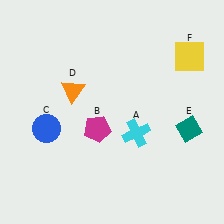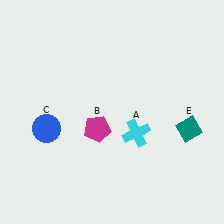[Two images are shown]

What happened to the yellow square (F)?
The yellow square (F) was removed in Image 2. It was in the top-right area of Image 1.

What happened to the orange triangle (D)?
The orange triangle (D) was removed in Image 2. It was in the top-left area of Image 1.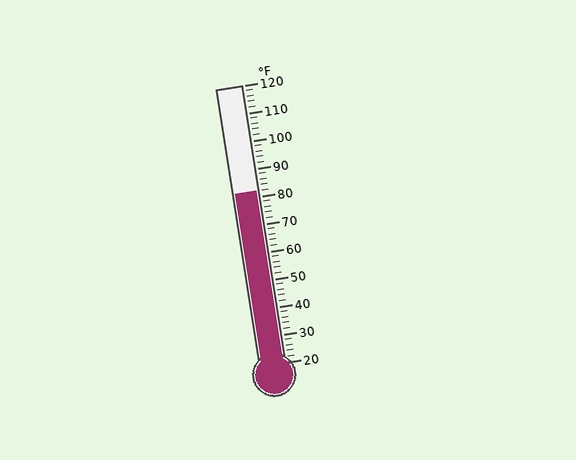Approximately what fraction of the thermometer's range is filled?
The thermometer is filled to approximately 60% of its range.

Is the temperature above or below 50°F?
The temperature is above 50°F.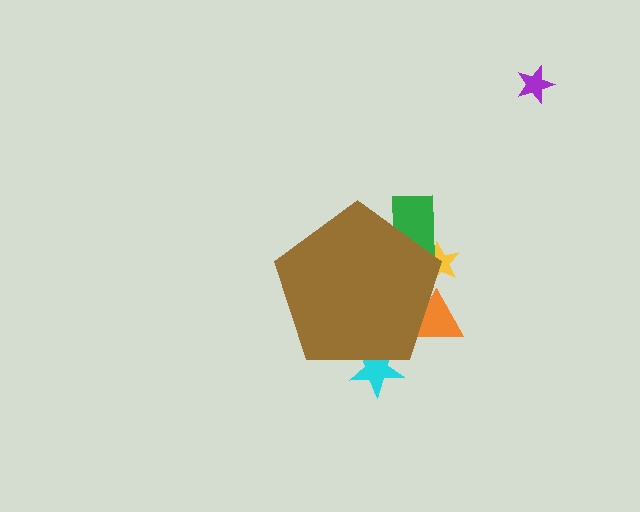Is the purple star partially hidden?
No, the purple star is fully visible.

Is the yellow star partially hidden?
Yes, the yellow star is partially hidden behind the brown pentagon.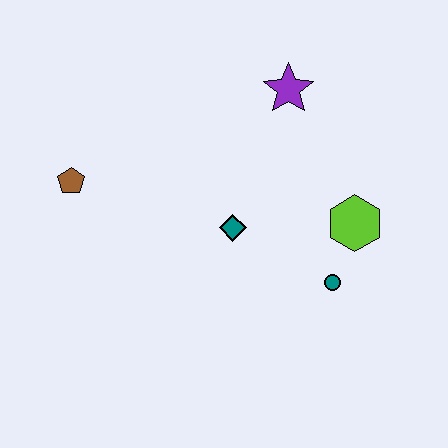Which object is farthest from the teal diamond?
The brown pentagon is farthest from the teal diamond.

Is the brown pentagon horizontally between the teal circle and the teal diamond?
No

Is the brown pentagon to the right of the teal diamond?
No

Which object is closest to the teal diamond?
The teal circle is closest to the teal diamond.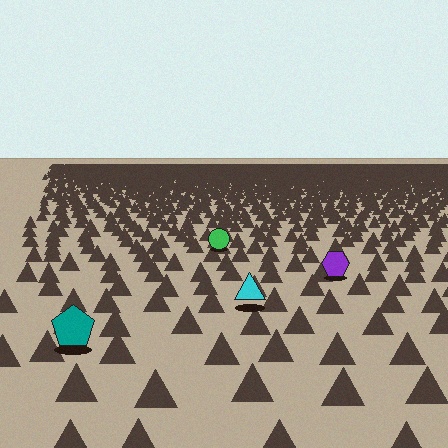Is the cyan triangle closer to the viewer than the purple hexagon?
Yes. The cyan triangle is closer — you can tell from the texture gradient: the ground texture is coarser near it.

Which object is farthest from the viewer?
The green circle is farthest from the viewer. It appears smaller and the ground texture around it is denser.